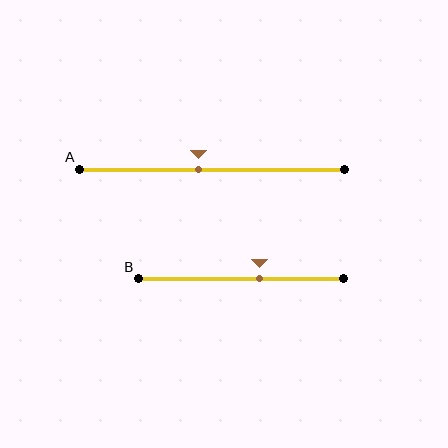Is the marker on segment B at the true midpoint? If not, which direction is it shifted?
No, the marker on segment B is shifted to the right by about 9% of the segment length.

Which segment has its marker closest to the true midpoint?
Segment A has its marker closest to the true midpoint.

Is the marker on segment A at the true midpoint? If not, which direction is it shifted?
No, the marker on segment A is shifted to the left by about 5% of the segment length.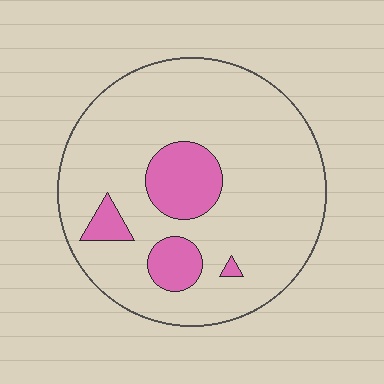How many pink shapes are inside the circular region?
4.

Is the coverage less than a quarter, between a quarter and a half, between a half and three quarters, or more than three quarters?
Less than a quarter.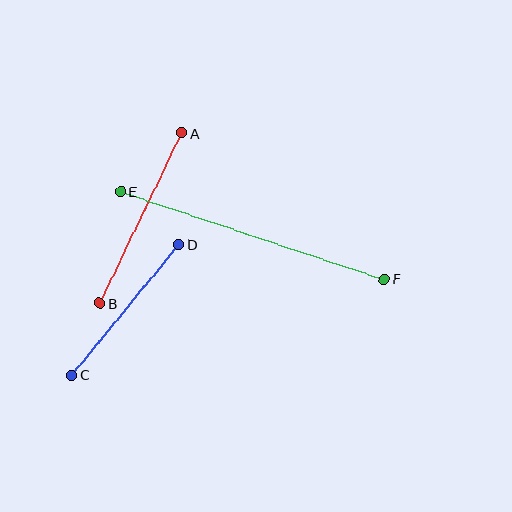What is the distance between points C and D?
The distance is approximately 169 pixels.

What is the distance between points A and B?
The distance is approximately 189 pixels.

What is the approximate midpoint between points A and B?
The midpoint is at approximately (141, 218) pixels.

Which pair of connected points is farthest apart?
Points E and F are farthest apart.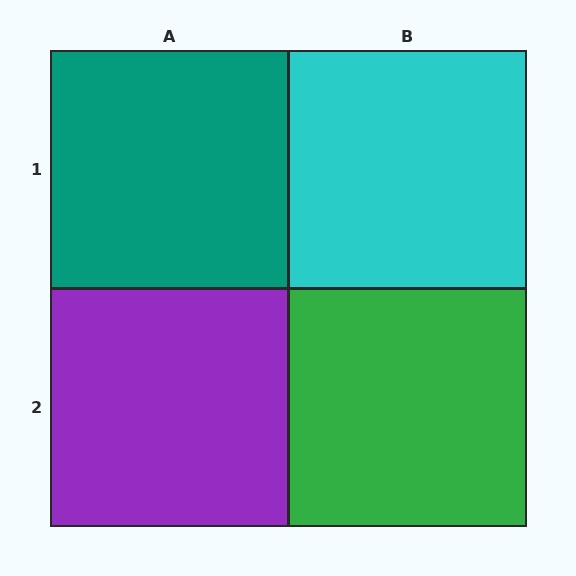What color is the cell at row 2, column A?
Purple.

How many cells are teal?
1 cell is teal.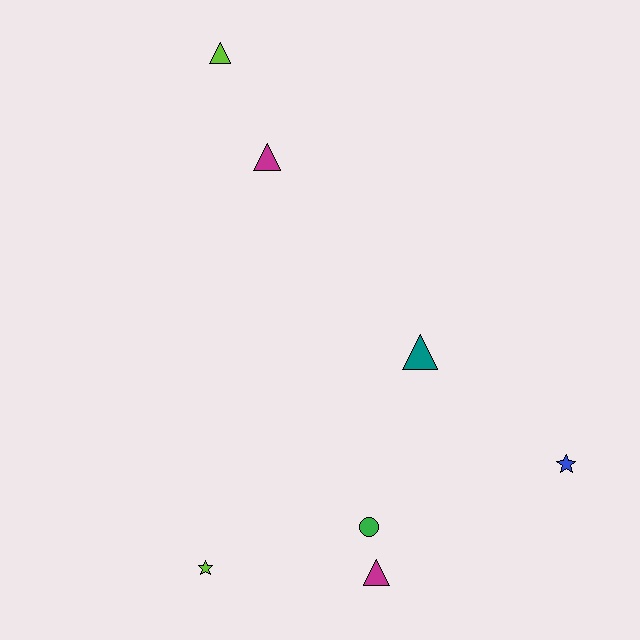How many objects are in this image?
There are 7 objects.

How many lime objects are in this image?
There are 2 lime objects.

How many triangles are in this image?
There are 4 triangles.